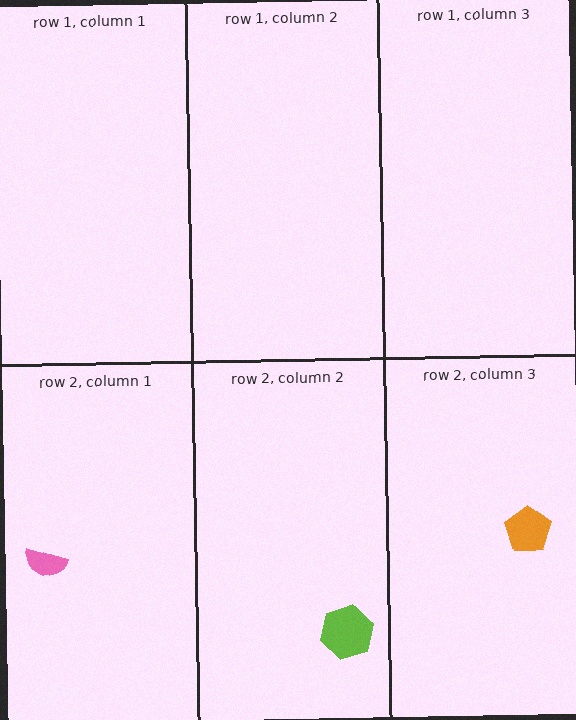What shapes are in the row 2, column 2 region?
The lime hexagon.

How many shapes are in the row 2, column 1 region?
1.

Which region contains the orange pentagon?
The row 2, column 3 region.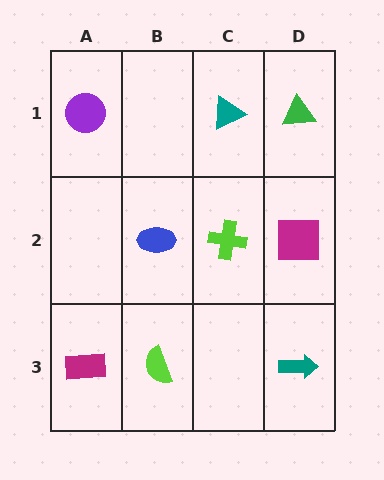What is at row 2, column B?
A blue ellipse.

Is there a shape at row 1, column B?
No, that cell is empty.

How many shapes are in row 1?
3 shapes.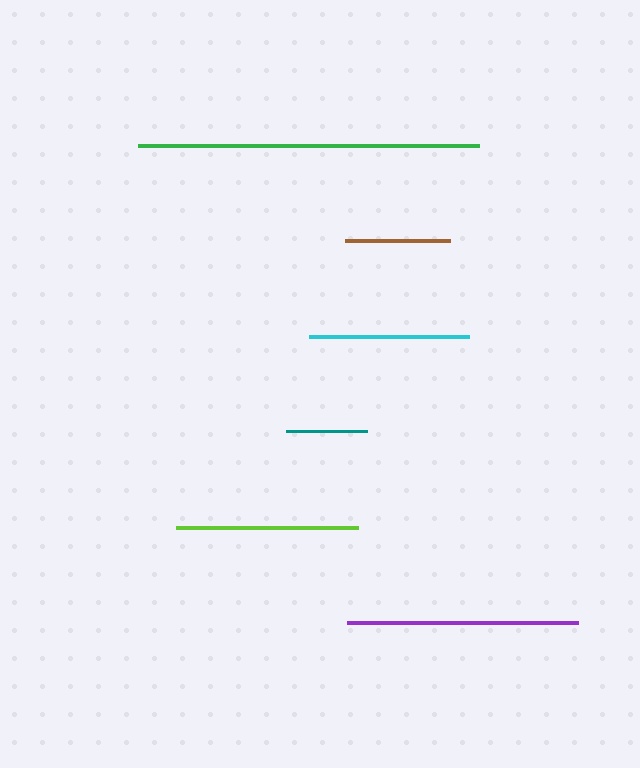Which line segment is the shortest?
The teal line is the shortest at approximately 82 pixels.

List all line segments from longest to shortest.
From longest to shortest: green, purple, lime, cyan, brown, teal.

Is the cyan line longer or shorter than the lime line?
The lime line is longer than the cyan line.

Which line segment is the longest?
The green line is the longest at approximately 340 pixels.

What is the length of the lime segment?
The lime segment is approximately 182 pixels long.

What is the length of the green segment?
The green segment is approximately 340 pixels long.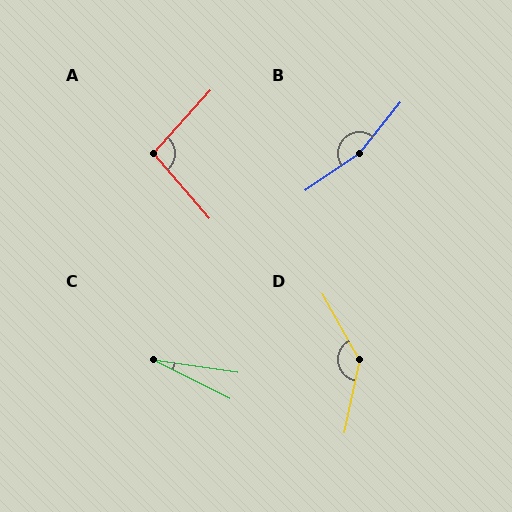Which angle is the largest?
B, at approximately 163 degrees.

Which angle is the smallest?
C, at approximately 18 degrees.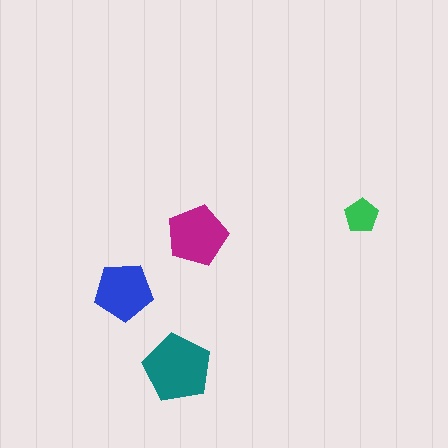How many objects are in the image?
There are 4 objects in the image.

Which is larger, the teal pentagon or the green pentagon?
The teal one.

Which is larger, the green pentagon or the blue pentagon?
The blue one.